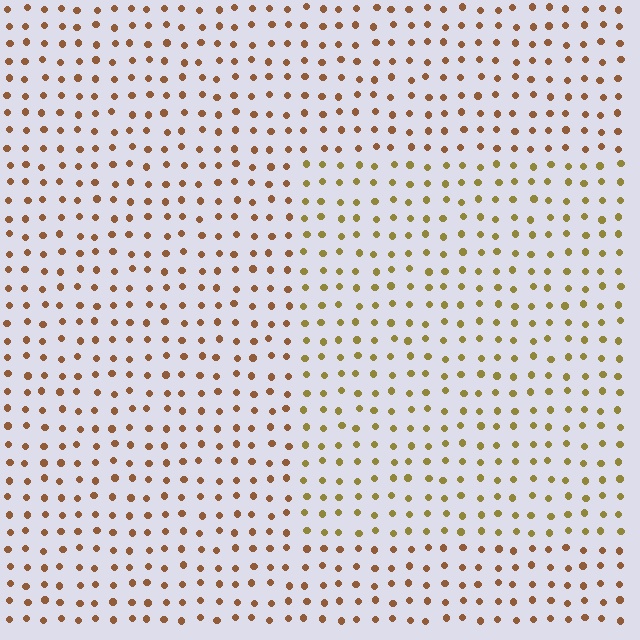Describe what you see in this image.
The image is filled with small brown elements in a uniform arrangement. A rectangle-shaped region is visible where the elements are tinted to a slightly different hue, forming a subtle color boundary.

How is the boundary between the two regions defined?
The boundary is defined purely by a slight shift in hue (about 29 degrees). Spacing, size, and orientation are identical on both sides.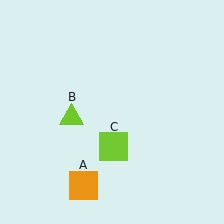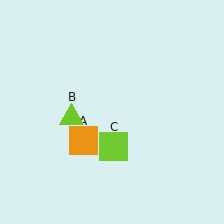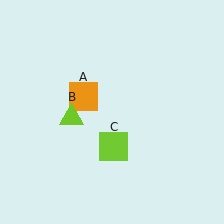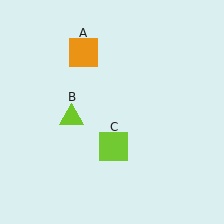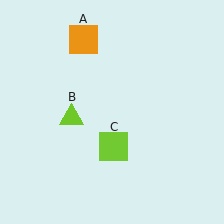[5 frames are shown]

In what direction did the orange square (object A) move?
The orange square (object A) moved up.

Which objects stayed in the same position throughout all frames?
Lime triangle (object B) and lime square (object C) remained stationary.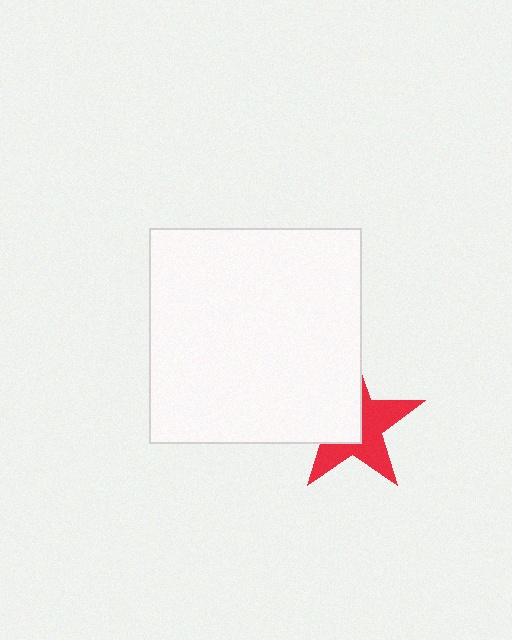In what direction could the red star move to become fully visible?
The red star could move toward the lower-right. That would shift it out from behind the white rectangle entirely.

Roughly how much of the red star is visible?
About half of it is visible (roughly 53%).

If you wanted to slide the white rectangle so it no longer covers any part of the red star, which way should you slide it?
Slide it toward the upper-left — that is the most direct way to separate the two shapes.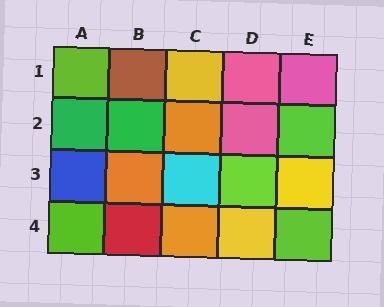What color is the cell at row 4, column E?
Lime.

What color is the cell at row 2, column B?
Green.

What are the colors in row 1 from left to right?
Lime, brown, yellow, pink, pink.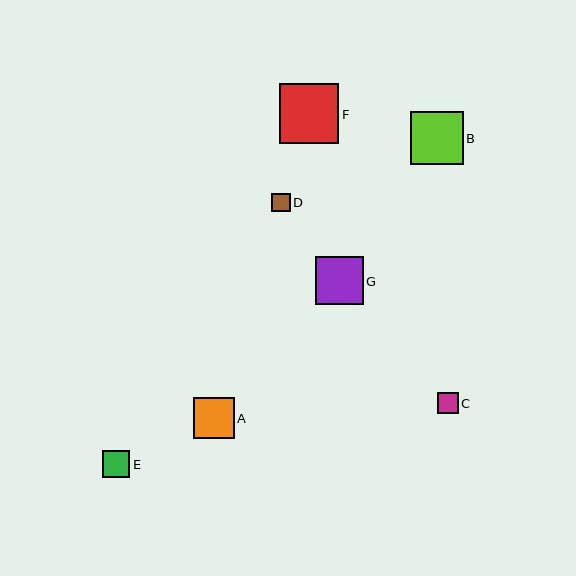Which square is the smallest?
Square D is the smallest with a size of approximately 18 pixels.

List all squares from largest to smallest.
From largest to smallest: F, B, G, A, E, C, D.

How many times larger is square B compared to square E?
Square B is approximately 1.9 times the size of square E.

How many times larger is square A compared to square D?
Square A is approximately 2.3 times the size of square D.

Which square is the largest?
Square F is the largest with a size of approximately 60 pixels.